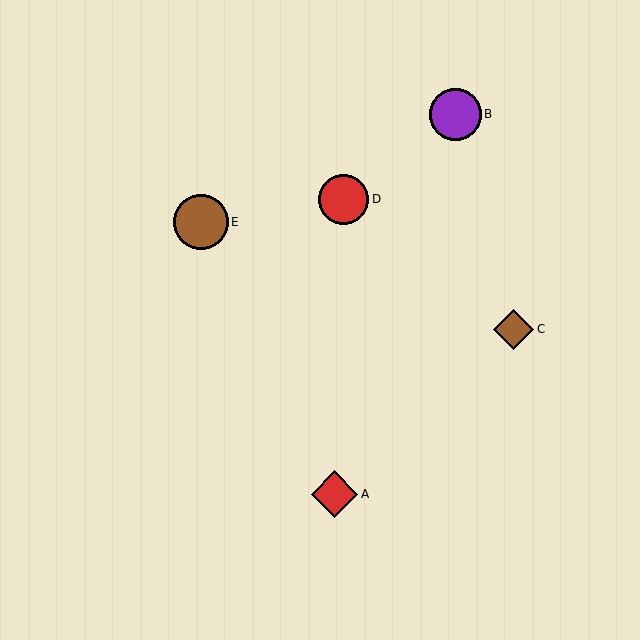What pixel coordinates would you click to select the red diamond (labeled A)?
Click at (335, 494) to select the red diamond A.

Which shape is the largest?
The brown circle (labeled E) is the largest.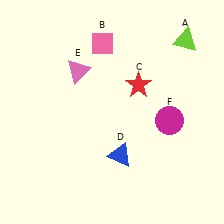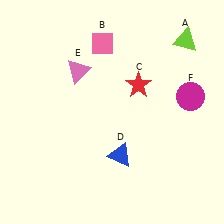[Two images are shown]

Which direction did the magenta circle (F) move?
The magenta circle (F) moved up.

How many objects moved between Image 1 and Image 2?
1 object moved between the two images.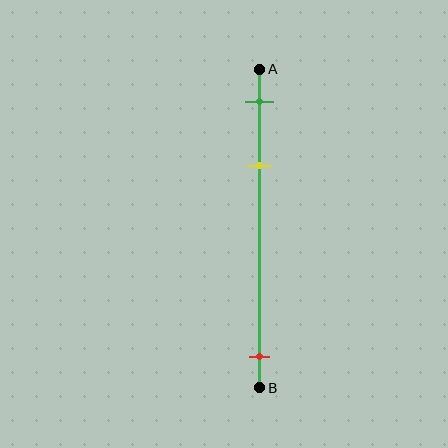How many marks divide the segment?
There are 3 marks dividing the segment.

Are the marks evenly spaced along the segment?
No, the marks are not evenly spaced.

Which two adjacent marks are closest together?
The green and yellow marks are the closest adjacent pair.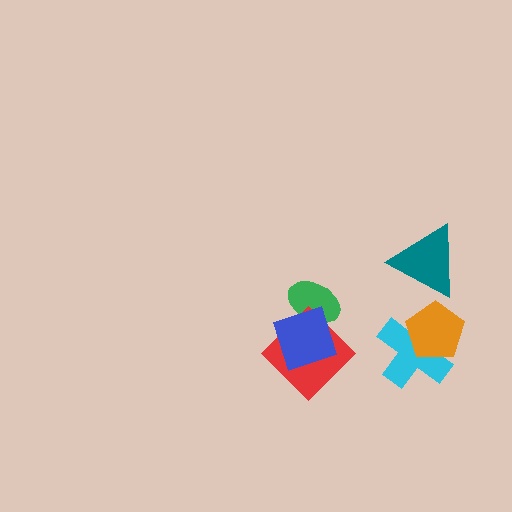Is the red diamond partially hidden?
Yes, it is partially covered by another shape.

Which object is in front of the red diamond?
The blue diamond is in front of the red diamond.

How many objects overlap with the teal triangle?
0 objects overlap with the teal triangle.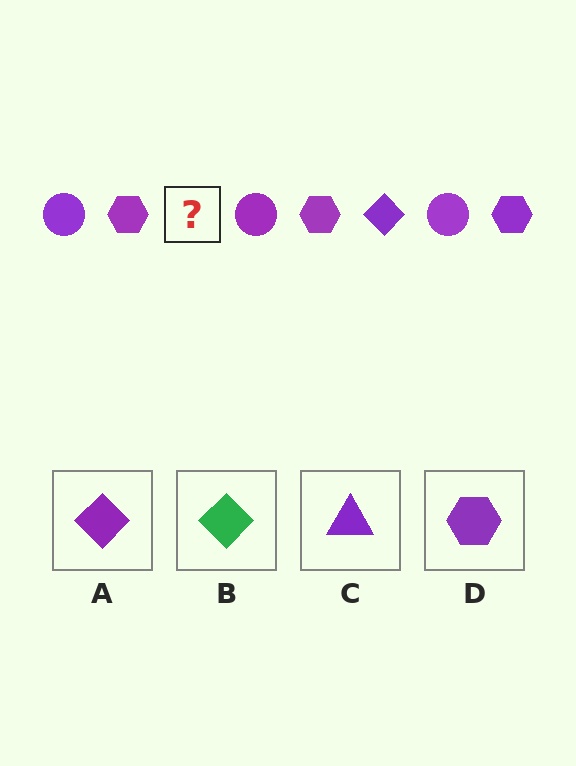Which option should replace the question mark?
Option A.